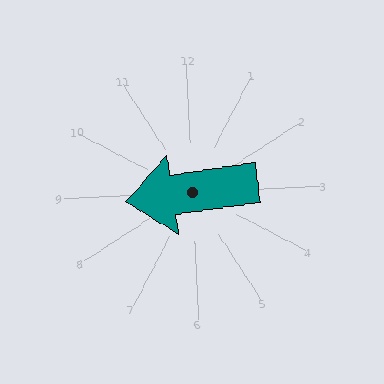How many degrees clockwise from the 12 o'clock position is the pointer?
Approximately 264 degrees.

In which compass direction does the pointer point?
West.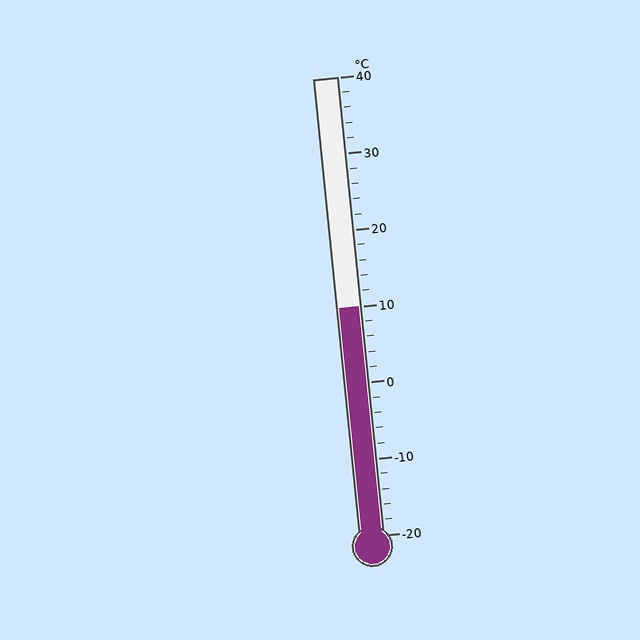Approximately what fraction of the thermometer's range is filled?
The thermometer is filled to approximately 50% of its range.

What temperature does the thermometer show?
The thermometer shows approximately 10°C.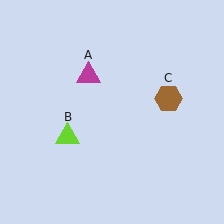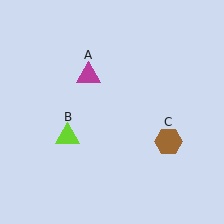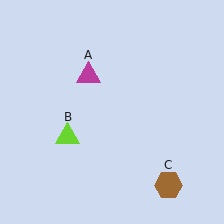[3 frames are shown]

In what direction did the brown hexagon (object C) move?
The brown hexagon (object C) moved down.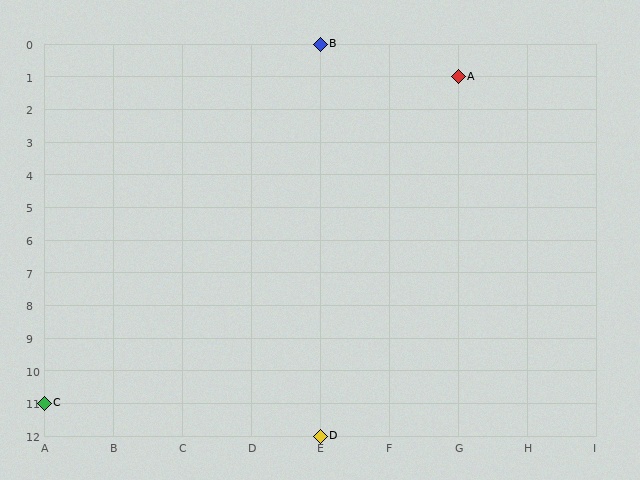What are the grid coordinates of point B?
Point B is at grid coordinates (E, 0).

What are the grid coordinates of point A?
Point A is at grid coordinates (G, 1).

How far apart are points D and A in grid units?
Points D and A are 2 columns and 11 rows apart (about 11.2 grid units diagonally).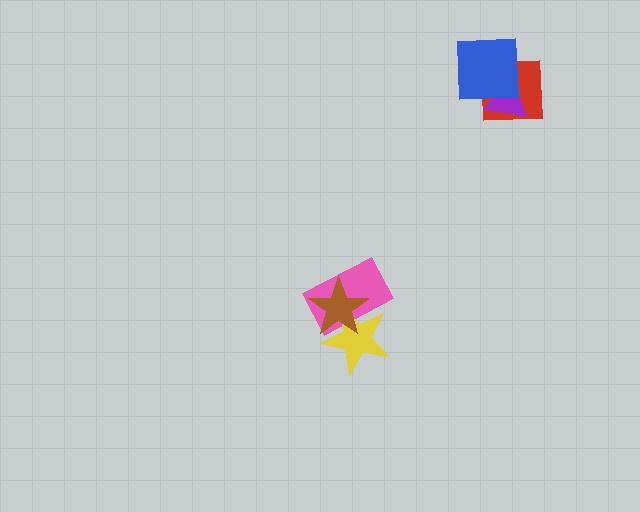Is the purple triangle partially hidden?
Yes, it is partially covered by another shape.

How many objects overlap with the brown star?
2 objects overlap with the brown star.